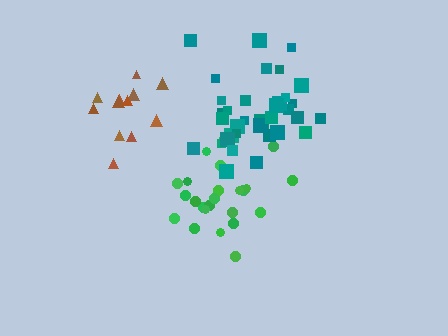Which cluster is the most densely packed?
Green.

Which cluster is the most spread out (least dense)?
Brown.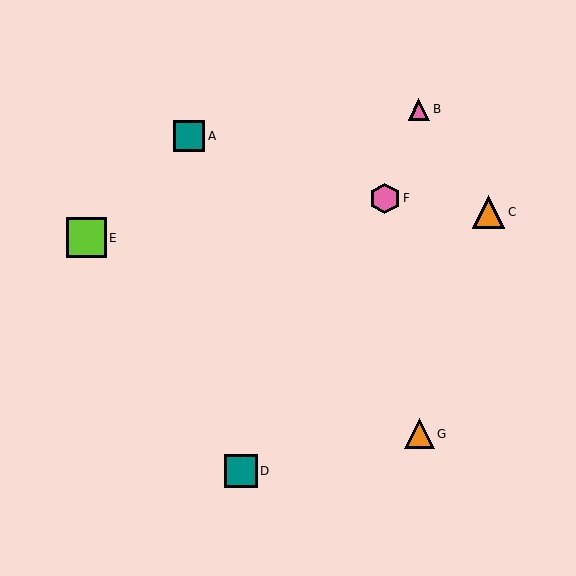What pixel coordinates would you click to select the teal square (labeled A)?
Click at (189, 136) to select the teal square A.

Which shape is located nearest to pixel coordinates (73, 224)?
The lime square (labeled E) at (87, 238) is nearest to that location.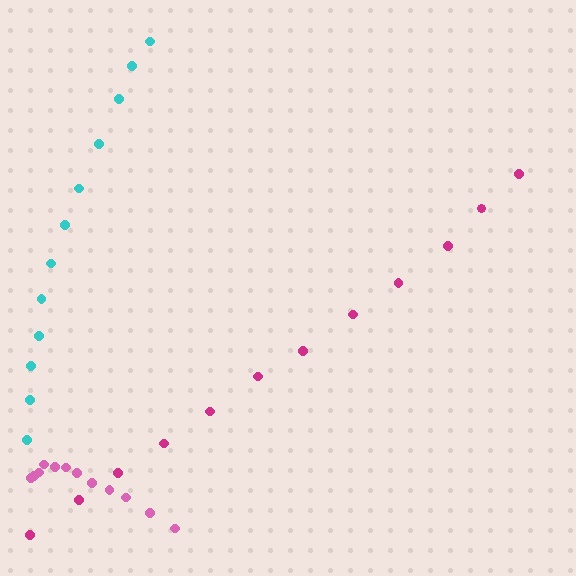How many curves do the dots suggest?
There are 3 distinct paths.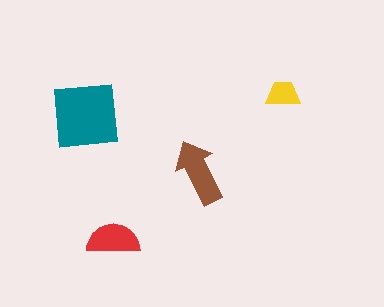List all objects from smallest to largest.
The yellow trapezoid, the red semicircle, the brown arrow, the teal square.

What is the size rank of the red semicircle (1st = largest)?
3rd.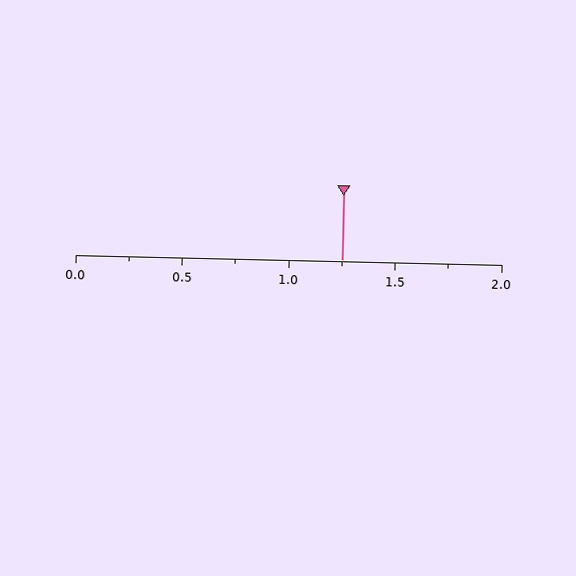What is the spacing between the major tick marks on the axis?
The major ticks are spaced 0.5 apart.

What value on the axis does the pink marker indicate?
The marker indicates approximately 1.25.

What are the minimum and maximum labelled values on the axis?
The axis runs from 0.0 to 2.0.